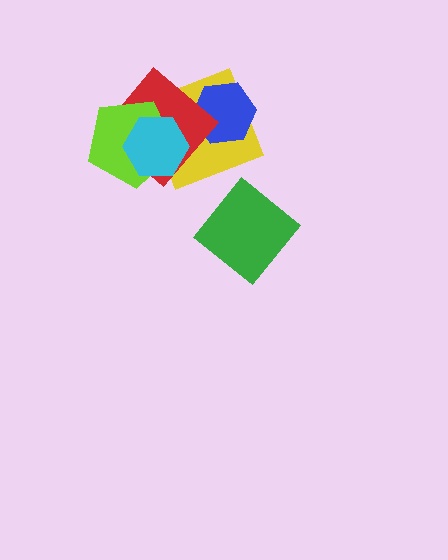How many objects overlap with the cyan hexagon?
3 objects overlap with the cyan hexagon.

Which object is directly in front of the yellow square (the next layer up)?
The blue hexagon is directly in front of the yellow square.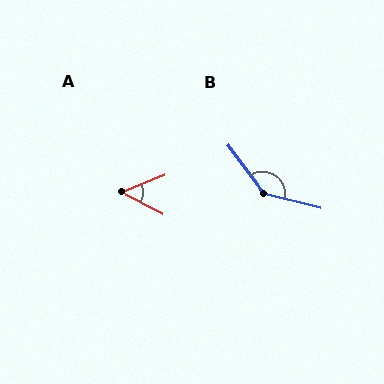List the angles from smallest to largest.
A (49°), B (141°).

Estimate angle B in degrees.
Approximately 141 degrees.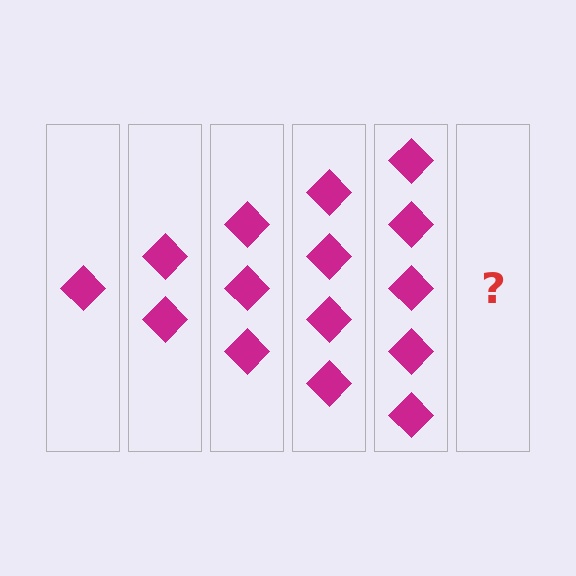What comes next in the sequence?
The next element should be 6 diamonds.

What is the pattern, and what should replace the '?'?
The pattern is that each step adds one more diamond. The '?' should be 6 diamonds.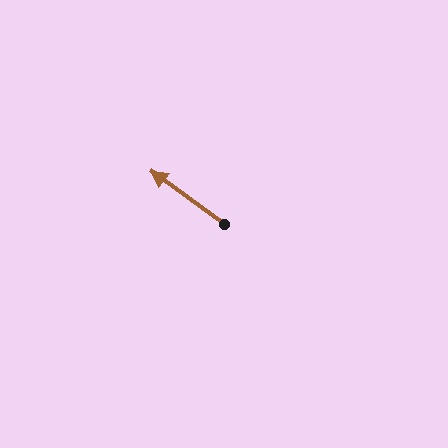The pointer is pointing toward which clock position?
Roughly 10 o'clock.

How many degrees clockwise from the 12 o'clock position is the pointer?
Approximately 306 degrees.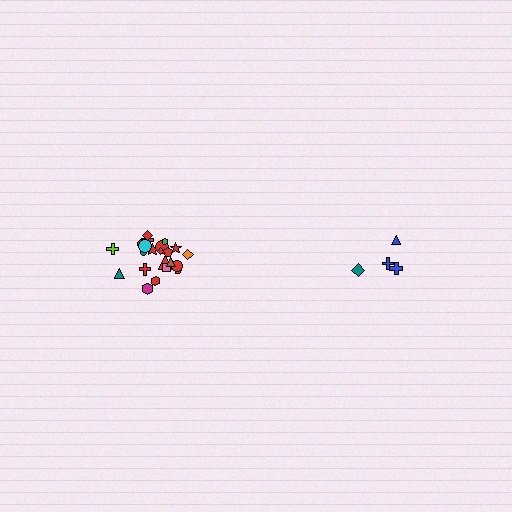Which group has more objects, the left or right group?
The left group.